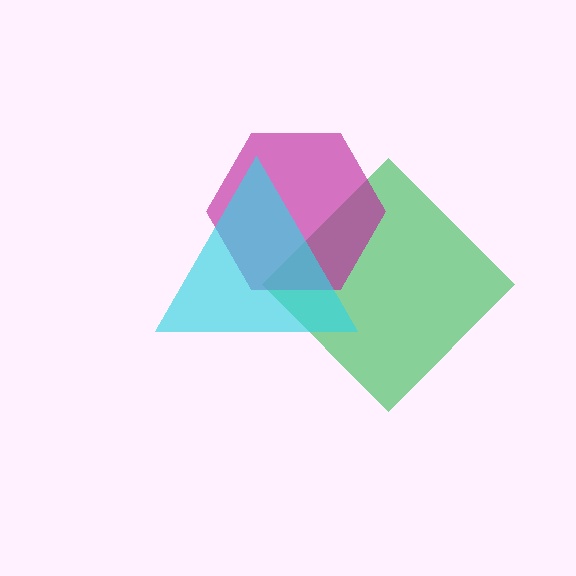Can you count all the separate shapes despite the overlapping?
Yes, there are 3 separate shapes.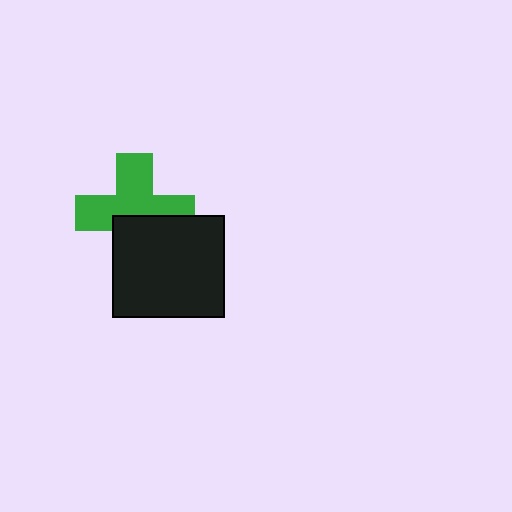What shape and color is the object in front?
The object in front is a black rectangle.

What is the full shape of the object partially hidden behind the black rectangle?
The partially hidden object is a green cross.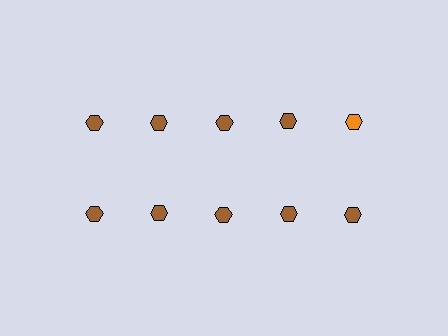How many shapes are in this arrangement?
There are 10 shapes arranged in a grid pattern.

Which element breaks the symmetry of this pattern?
The orange hexagon in the top row, rightmost column breaks the symmetry. All other shapes are brown hexagons.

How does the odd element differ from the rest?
It has a different color: orange instead of brown.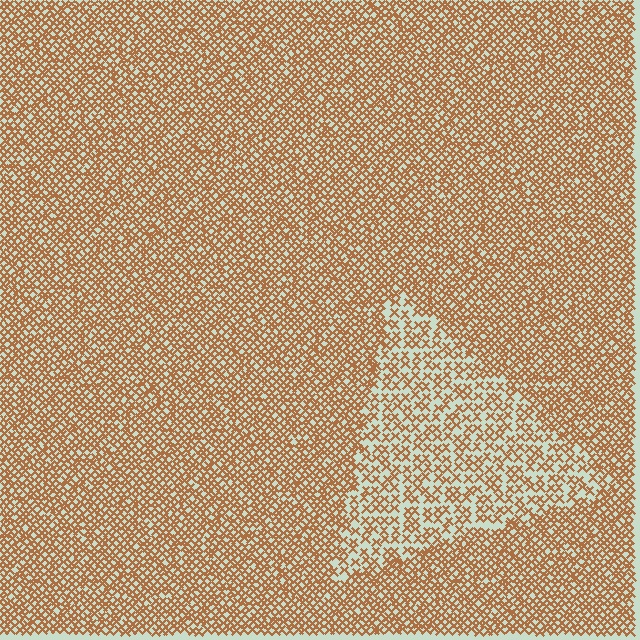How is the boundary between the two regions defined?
The boundary is defined by a change in element density (approximately 1.9x ratio). All elements are the same color, size, and shape.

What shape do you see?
I see a triangle.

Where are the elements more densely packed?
The elements are more densely packed outside the triangle boundary.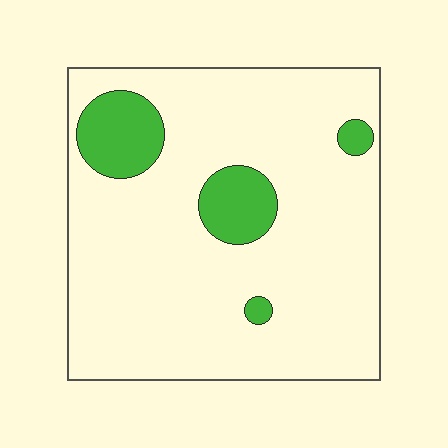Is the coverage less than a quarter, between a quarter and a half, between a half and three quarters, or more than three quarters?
Less than a quarter.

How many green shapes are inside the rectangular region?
4.